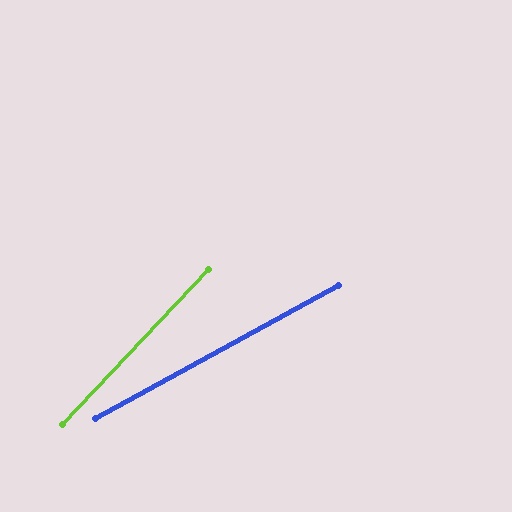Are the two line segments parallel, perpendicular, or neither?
Neither parallel nor perpendicular — they differ by about 18°.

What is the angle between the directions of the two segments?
Approximately 18 degrees.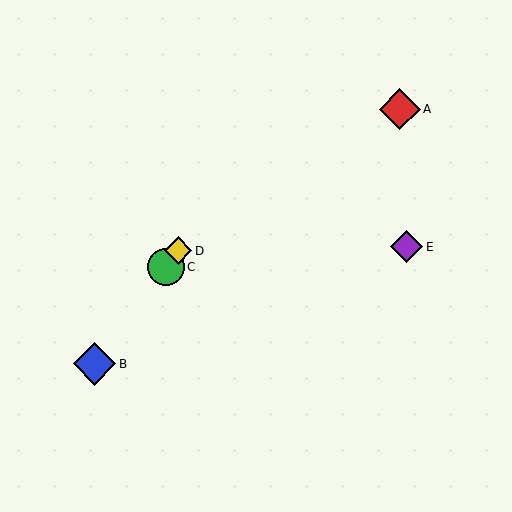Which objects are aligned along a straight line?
Objects B, C, D are aligned along a straight line.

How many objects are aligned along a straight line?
3 objects (B, C, D) are aligned along a straight line.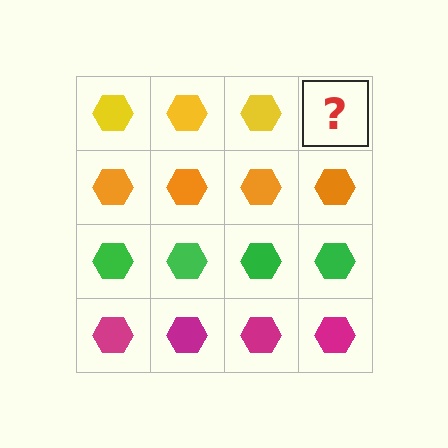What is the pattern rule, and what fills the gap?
The rule is that each row has a consistent color. The gap should be filled with a yellow hexagon.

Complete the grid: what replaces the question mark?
The question mark should be replaced with a yellow hexagon.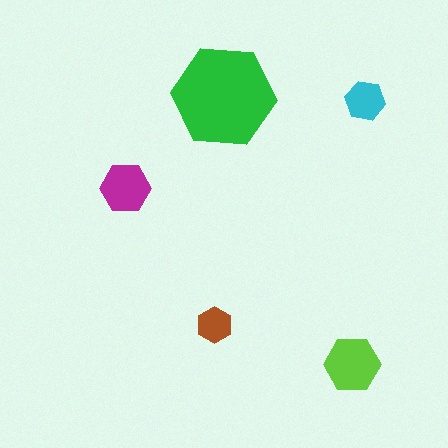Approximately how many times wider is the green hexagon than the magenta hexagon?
About 2 times wider.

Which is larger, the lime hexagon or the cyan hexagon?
The lime one.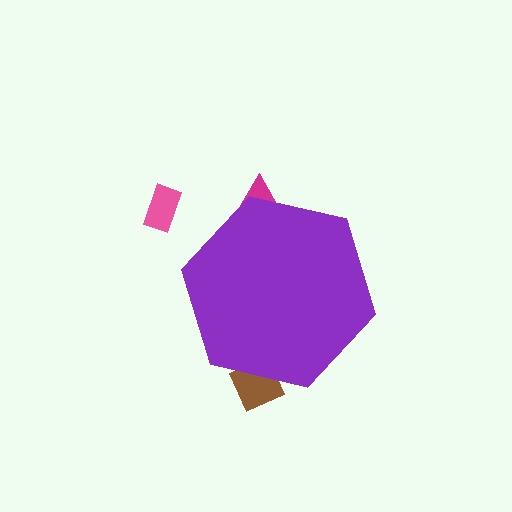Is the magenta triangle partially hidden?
Yes, the magenta triangle is partially hidden behind the purple hexagon.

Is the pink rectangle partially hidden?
No, the pink rectangle is fully visible.